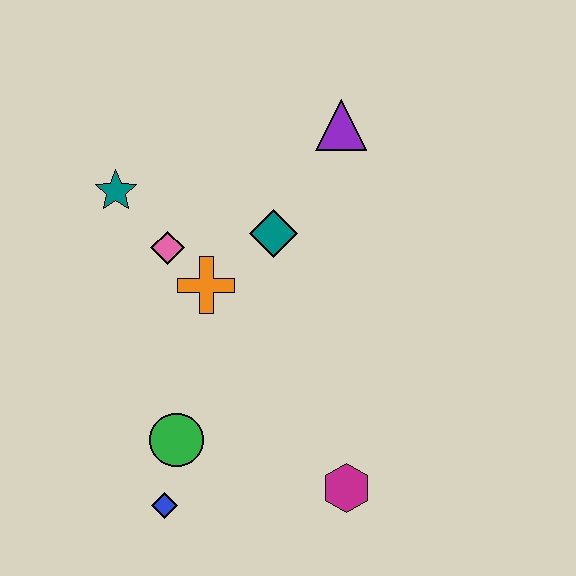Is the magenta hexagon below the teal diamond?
Yes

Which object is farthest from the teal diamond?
The blue diamond is farthest from the teal diamond.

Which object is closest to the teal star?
The pink diamond is closest to the teal star.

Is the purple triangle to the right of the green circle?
Yes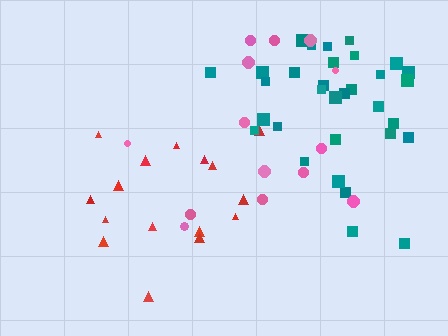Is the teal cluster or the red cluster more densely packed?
Teal.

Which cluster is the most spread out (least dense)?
Pink.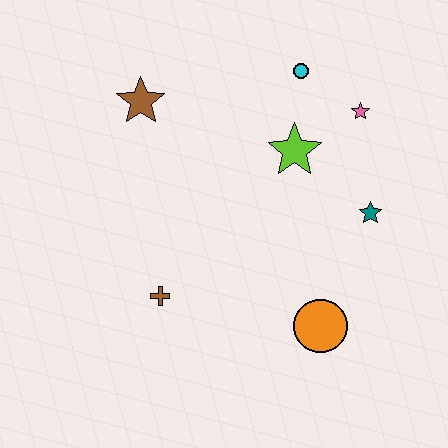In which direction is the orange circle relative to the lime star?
The orange circle is below the lime star.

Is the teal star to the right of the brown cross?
Yes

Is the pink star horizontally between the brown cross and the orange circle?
No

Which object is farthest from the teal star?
The brown star is farthest from the teal star.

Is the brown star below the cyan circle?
Yes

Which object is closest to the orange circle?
The teal star is closest to the orange circle.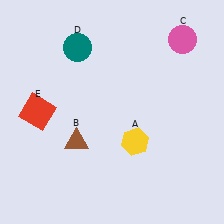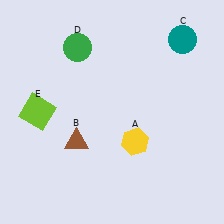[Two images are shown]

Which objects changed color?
C changed from pink to teal. D changed from teal to green. E changed from red to lime.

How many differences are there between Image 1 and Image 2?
There are 3 differences between the two images.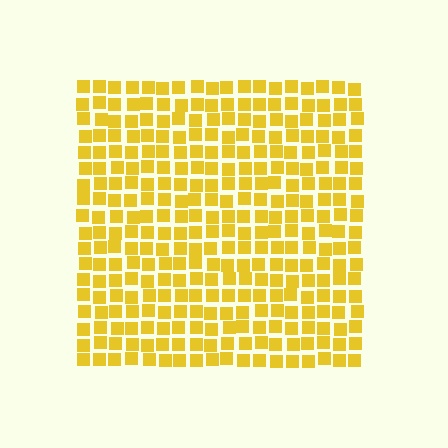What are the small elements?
The small elements are squares.